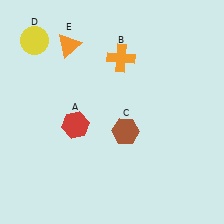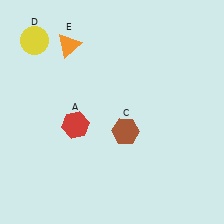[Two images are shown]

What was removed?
The orange cross (B) was removed in Image 2.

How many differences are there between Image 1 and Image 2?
There is 1 difference between the two images.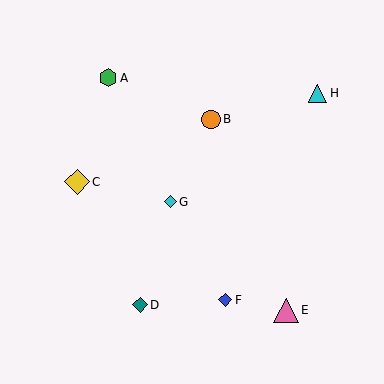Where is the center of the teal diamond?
The center of the teal diamond is at (140, 305).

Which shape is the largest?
The yellow diamond (labeled C) is the largest.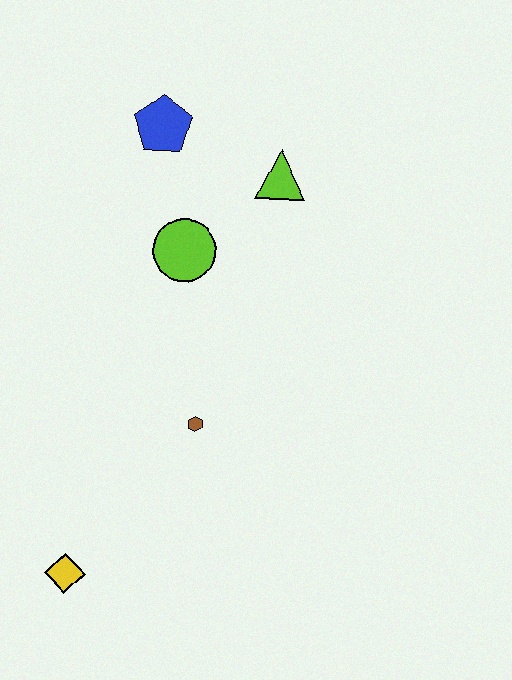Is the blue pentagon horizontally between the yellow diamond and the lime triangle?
Yes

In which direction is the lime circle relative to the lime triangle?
The lime circle is to the left of the lime triangle.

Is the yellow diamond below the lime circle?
Yes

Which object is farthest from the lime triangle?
The yellow diamond is farthest from the lime triangle.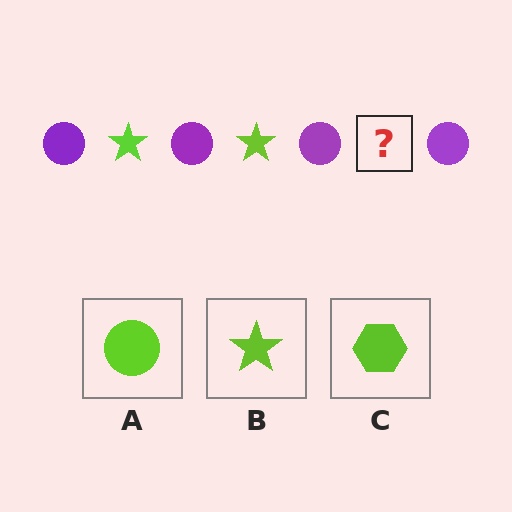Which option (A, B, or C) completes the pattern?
B.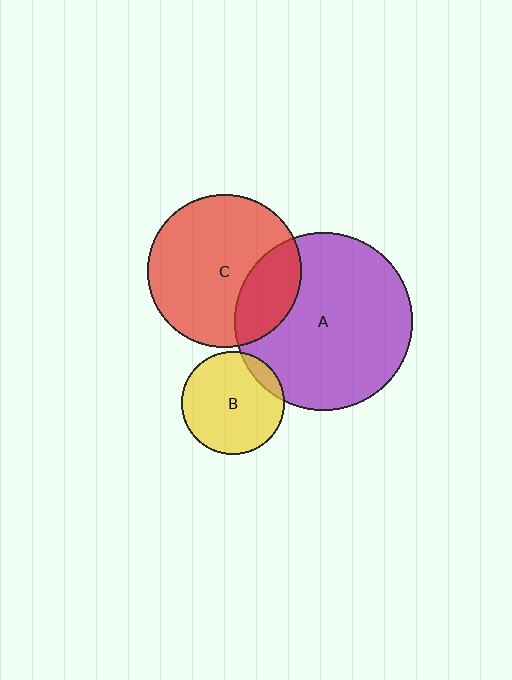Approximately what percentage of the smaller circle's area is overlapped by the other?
Approximately 10%.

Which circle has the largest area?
Circle A (purple).